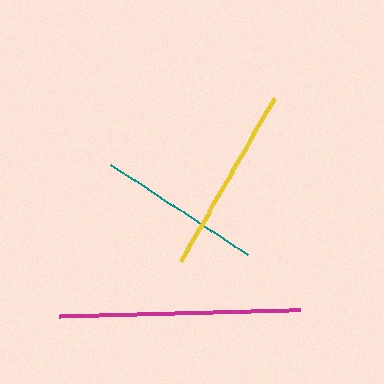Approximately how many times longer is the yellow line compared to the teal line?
The yellow line is approximately 1.2 times the length of the teal line.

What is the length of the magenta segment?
The magenta segment is approximately 241 pixels long.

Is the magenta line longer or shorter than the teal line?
The magenta line is longer than the teal line.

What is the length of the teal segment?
The teal segment is approximately 164 pixels long.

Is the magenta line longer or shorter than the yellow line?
The magenta line is longer than the yellow line.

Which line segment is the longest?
The magenta line is the longest at approximately 241 pixels.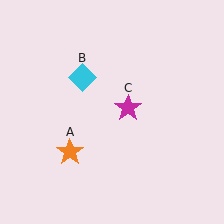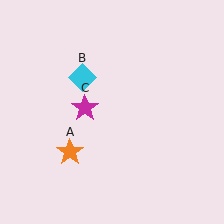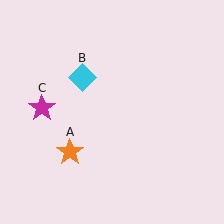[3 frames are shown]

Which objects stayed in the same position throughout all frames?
Orange star (object A) and cyan diamond (object B) remained stationary.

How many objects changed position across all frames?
1 object changed position: magenta star (object C).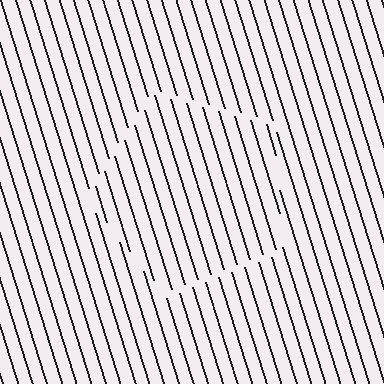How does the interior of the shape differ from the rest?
The interior of the shape contains the same grating, shifted by half a period — the contour is defined by the phase discontinuity where line-ends from the inner and outer gratings abut.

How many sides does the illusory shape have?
5 sides — the line-ends trace a pentagon.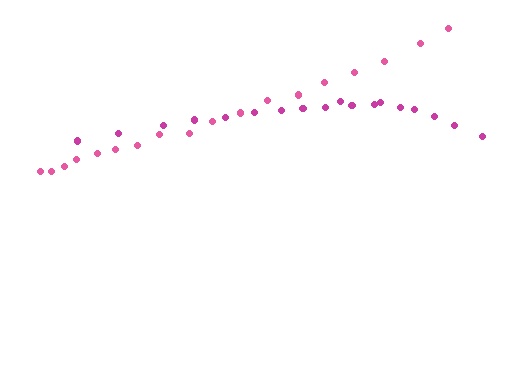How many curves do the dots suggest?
There are 2 distinct paths.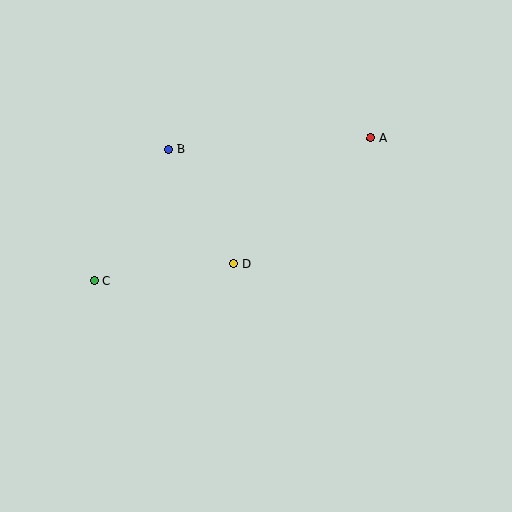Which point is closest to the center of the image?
Point D at (234, 264) is closest to the center.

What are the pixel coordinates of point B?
Point B is at (168, 150).